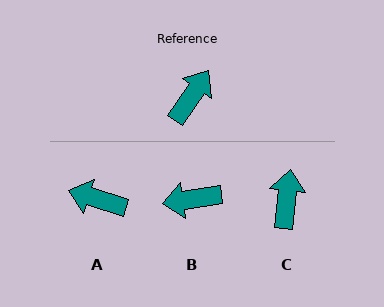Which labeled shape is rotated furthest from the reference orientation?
B, about 132 degrees away.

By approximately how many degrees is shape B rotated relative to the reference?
Approximately 132 degrees counter-clockwise.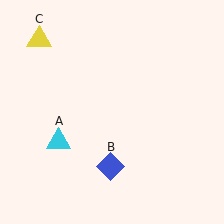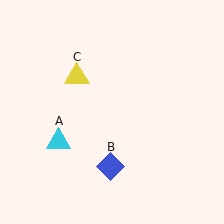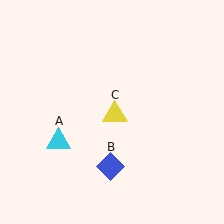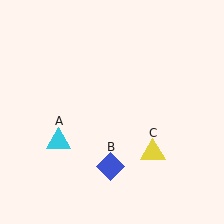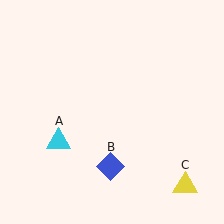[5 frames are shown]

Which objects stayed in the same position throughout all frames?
Cyan triangle (object A) and blue diamond (object B) remained stationary.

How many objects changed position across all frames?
1 object changed position: yellow triangle (object C).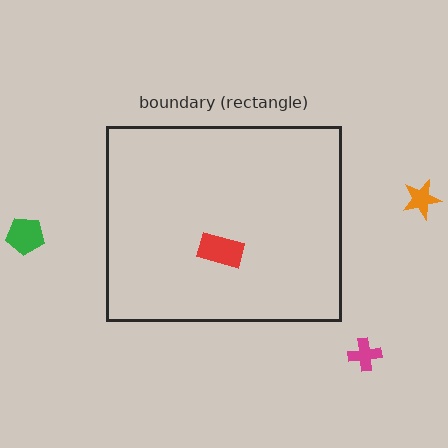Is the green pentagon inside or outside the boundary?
Outside.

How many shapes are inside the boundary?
1 inside, 3 outside.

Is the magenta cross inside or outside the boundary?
Outside.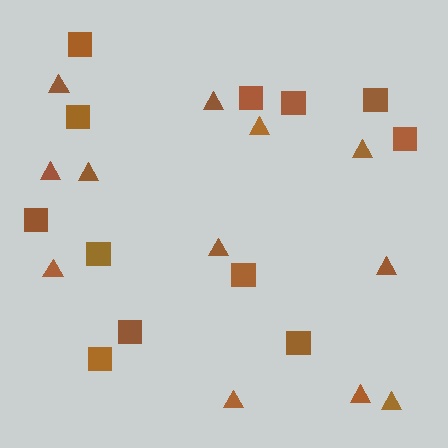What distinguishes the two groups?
There are 2 groups: one group of triangles (12) and one group of squares (12).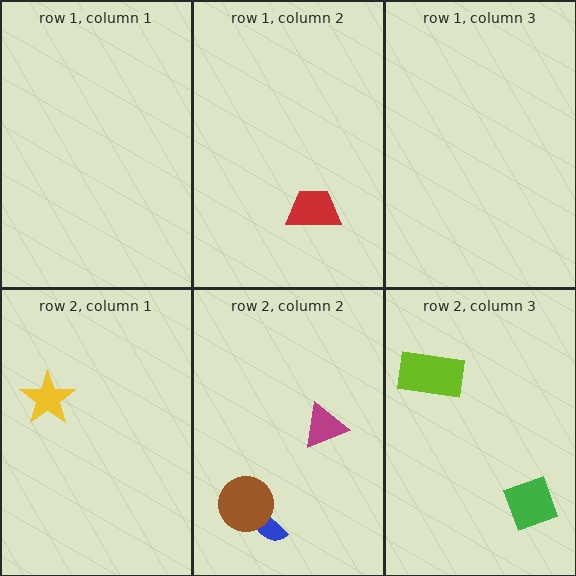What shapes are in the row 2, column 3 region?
The lime rectangle, the green square.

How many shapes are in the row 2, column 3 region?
2.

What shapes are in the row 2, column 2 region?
The blue semicircle, the magenta triangle, the brown circle.